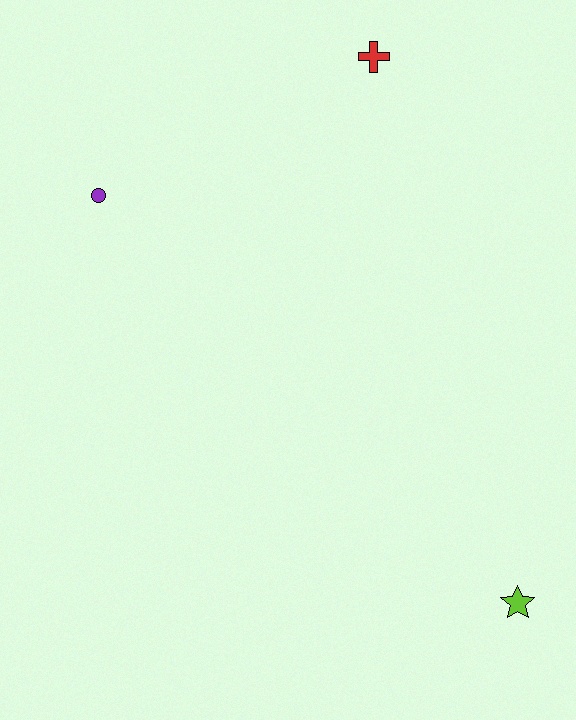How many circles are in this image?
There is 1 circle.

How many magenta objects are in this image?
There are no magenta objects.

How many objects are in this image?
There are 3 objects.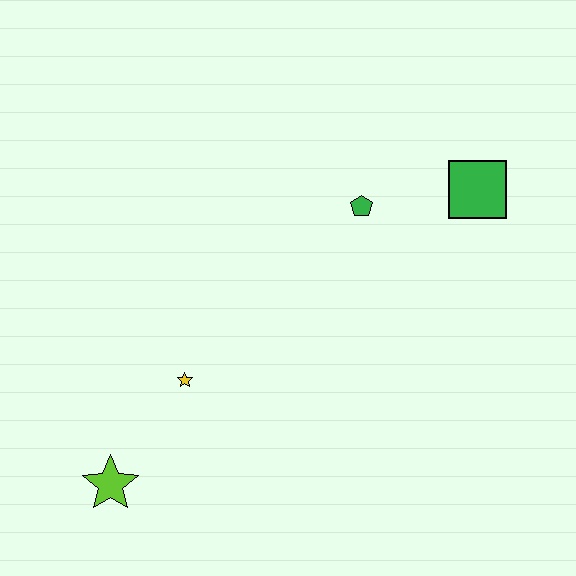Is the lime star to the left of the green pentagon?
Yes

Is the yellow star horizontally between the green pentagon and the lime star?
Yes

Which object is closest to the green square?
The green pentagon is closest to the green square.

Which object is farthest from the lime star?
The green square is farthest from the lime star.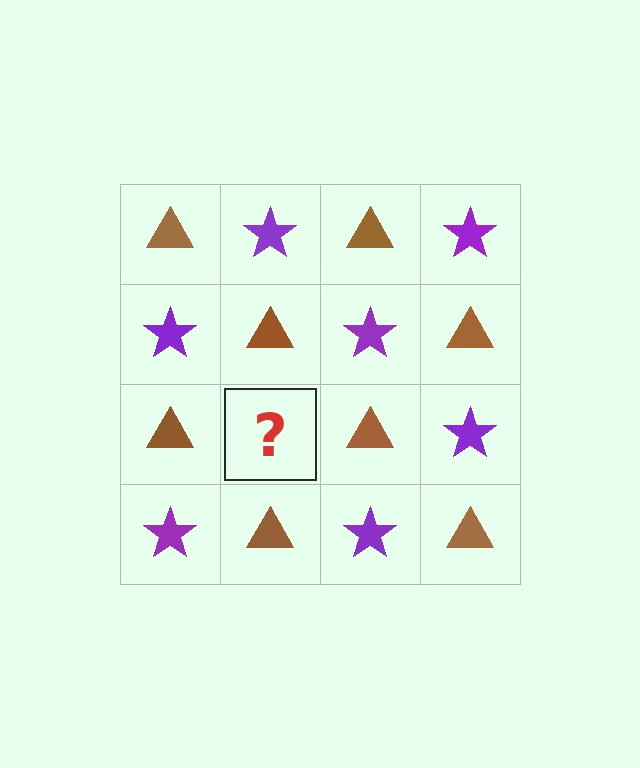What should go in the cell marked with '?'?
The missing cell should contain a purple star.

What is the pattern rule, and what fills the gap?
The rule is that it alternates brown triangle and purple star in a checkerboard pattern. The gap should be filled with a purple star.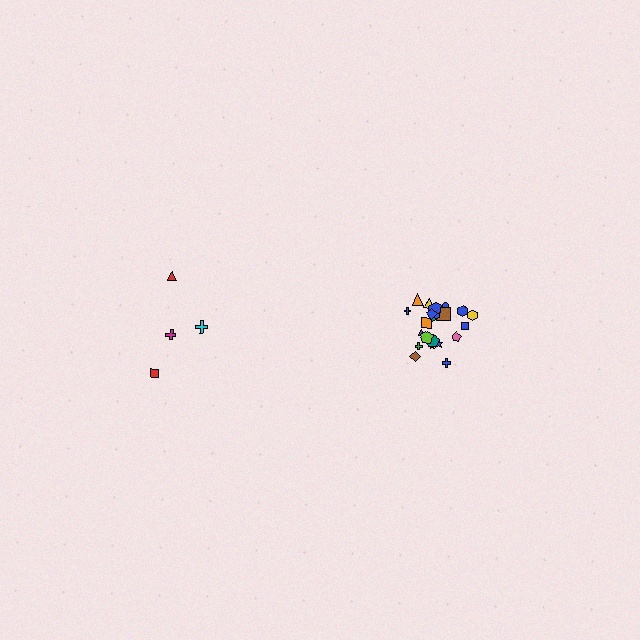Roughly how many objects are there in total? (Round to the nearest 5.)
Roughly 25 objects in total.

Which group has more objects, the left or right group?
The right group.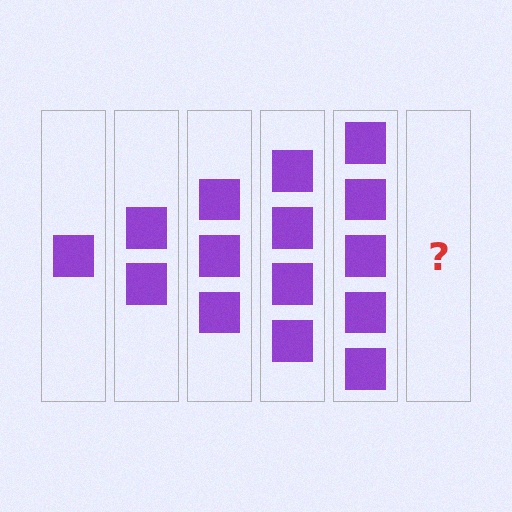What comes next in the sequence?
The next element should be 6 squares.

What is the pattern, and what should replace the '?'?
The pattern is that each step adds one more square. The '?' should be 6 squares.